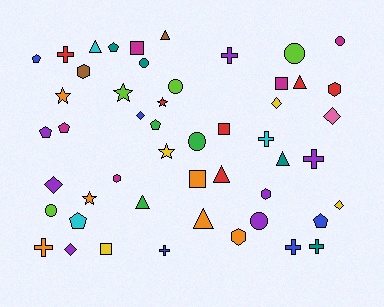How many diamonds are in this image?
There are 6 diamonds.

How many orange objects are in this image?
There are 6 orange objects.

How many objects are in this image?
There are 50 objects.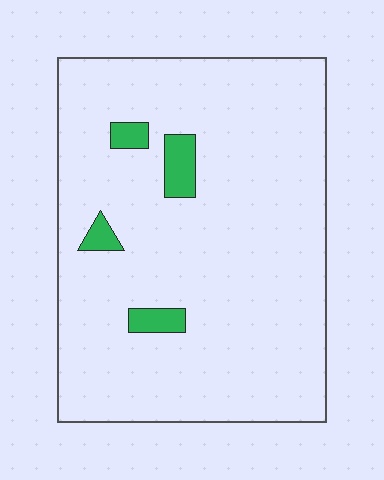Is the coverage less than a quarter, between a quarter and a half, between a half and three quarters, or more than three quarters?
Less than a quarter.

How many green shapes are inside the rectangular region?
4.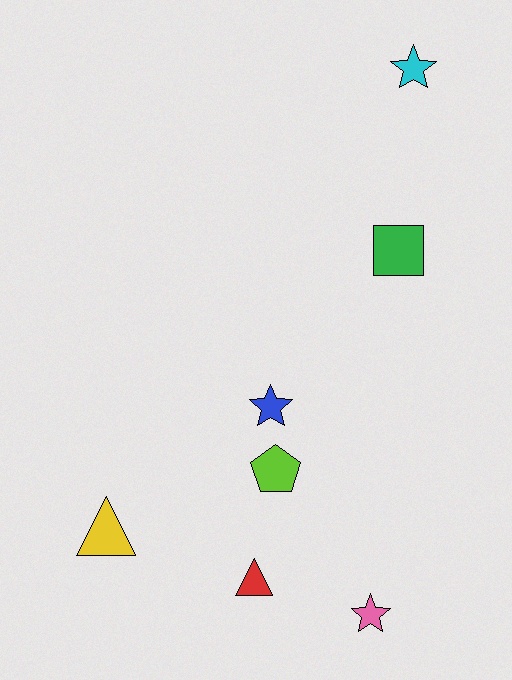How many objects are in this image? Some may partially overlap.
There are 7 objects.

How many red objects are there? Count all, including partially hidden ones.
There is 1 red object.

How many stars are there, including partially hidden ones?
There are 3 stars.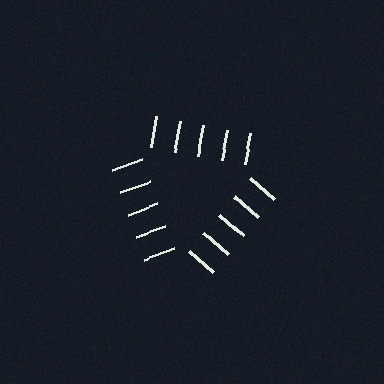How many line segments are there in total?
15 — 5 along each of the 3 edges.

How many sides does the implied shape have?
3 sides — the line-ends trace a triangle.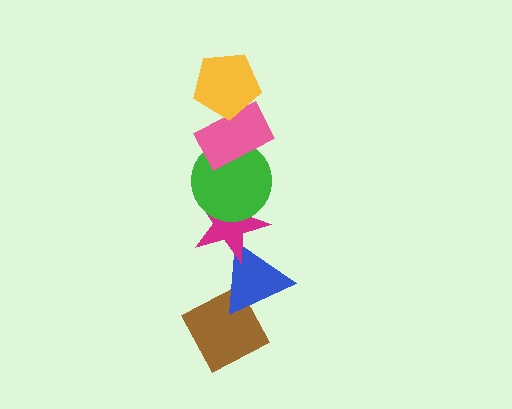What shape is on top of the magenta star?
The green circle is on top of the magenta star.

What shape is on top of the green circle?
The pink rectangle is on top of the green circle.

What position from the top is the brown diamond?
The brown diamond is 6th from the top.